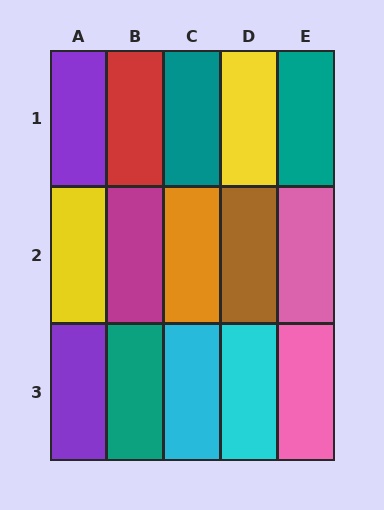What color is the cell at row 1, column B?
Red.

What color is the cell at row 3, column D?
Cyan.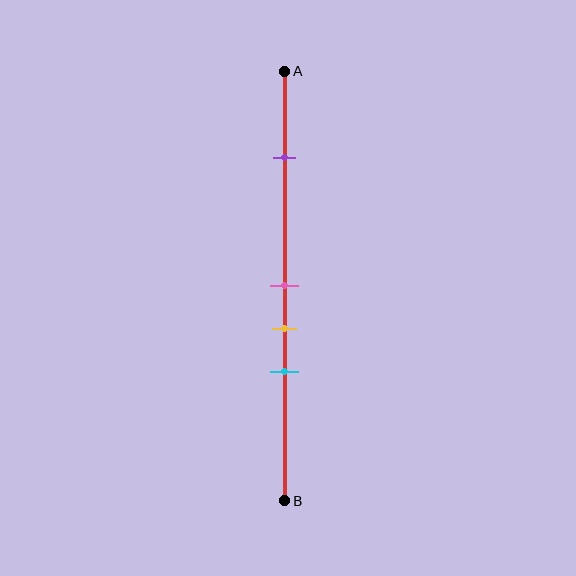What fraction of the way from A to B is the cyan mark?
The cyan mark is approximately 70% (0.7) of the way from A to B.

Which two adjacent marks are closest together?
The pink and yellow marks are the closest adjacent pair.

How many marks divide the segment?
There are 4 marks dividing the segment.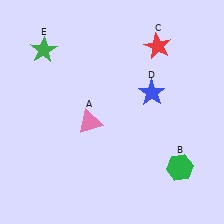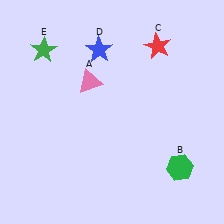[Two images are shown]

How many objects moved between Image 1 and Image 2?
2 objects moved between the two images.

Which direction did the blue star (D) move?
The blue star (D) moved left.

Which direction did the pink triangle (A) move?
The pink triangle (A) moved up.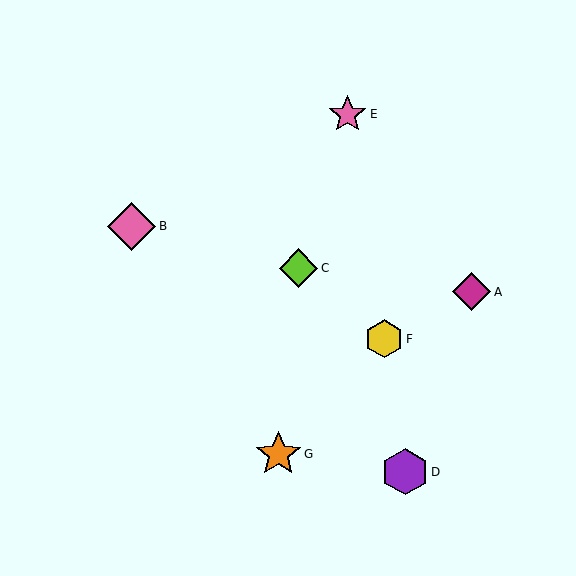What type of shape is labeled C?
Shape C is a lime diamond.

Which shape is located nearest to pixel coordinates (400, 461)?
The purple hexagon (labeled D) at (405, 472) is nearest to that location.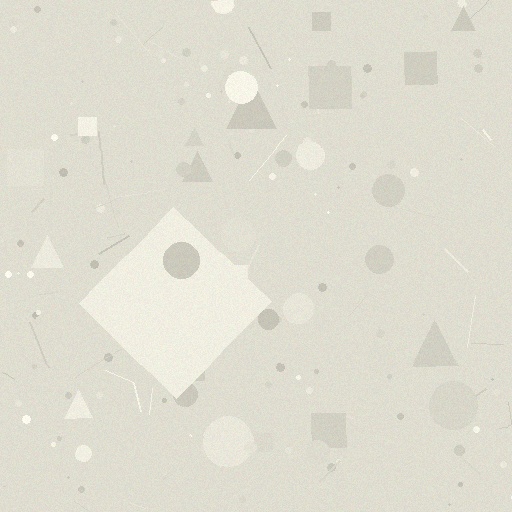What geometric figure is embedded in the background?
A diamond is embedded in the background.